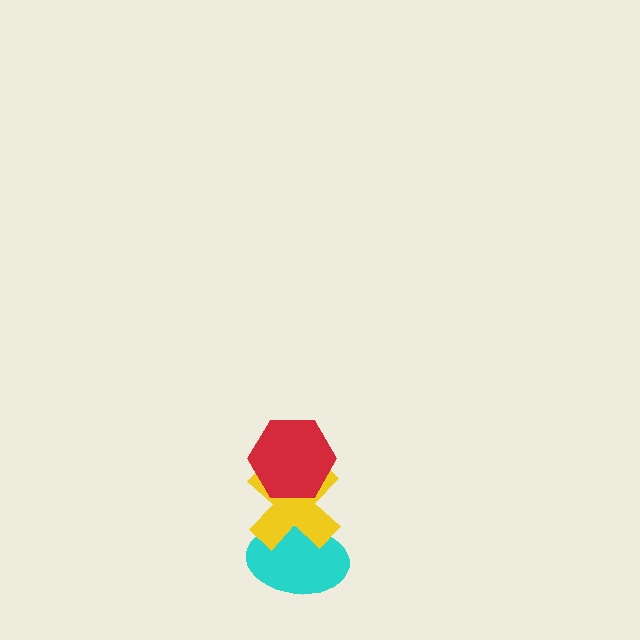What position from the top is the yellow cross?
The yellow cross is 2nd from the top.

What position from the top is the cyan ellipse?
The cyan ellipse is 3rd from the top.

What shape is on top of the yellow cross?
The red hexagon is on top of the yellow cross.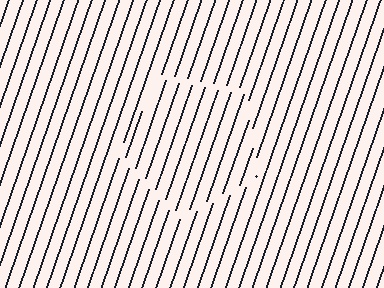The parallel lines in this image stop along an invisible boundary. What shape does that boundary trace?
An illusory pentagon. The interior of the shape contains the same grating, shifted by half a period — the contour is defined by the phase discontinuity where line-ends from the inner and outer gratings abut.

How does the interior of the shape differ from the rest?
The interior of the shape contains the same grating, shifted by half a period — the contour is defined by the phase discontinuity where line-ends from the inner and outer gratings abut.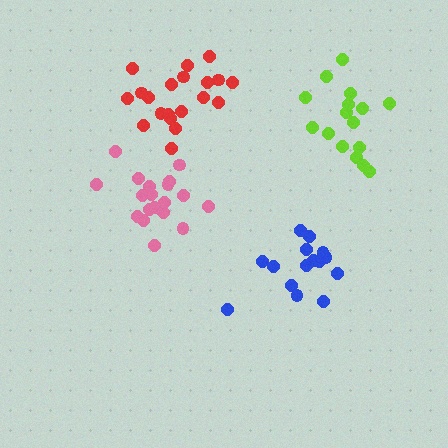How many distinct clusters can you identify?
There are 4 distinct clusters.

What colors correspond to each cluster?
The clusters are colored: blue, pink, red, lime.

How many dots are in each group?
Group 1: 15 dots, Group 2: 19 dots, Group 3: 20 dots, Group 4: 16 dots (70 total).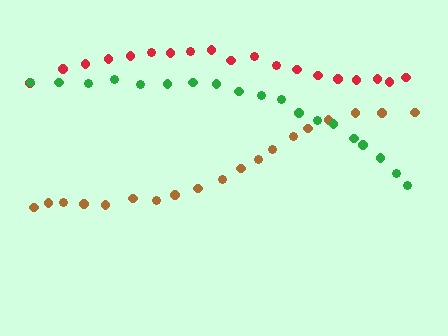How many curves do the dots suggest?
There are 3 distinct paths.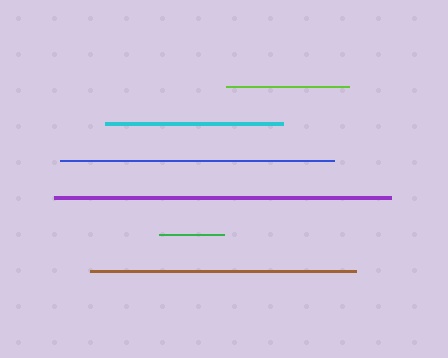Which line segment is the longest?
The purple line is the longest at approximately 337 pixels.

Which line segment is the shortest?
The green line is the shortest at approximately 65 pixels.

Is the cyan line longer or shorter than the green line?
The cyan line is longer than the green line.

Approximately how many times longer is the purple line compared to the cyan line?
The purple line is approximately 1.9 times the length of the cyan line.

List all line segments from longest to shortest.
From longest to shortest: purple, blue, brown, cyan, lime, green.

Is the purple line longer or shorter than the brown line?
The purple line is longer than the brown line.